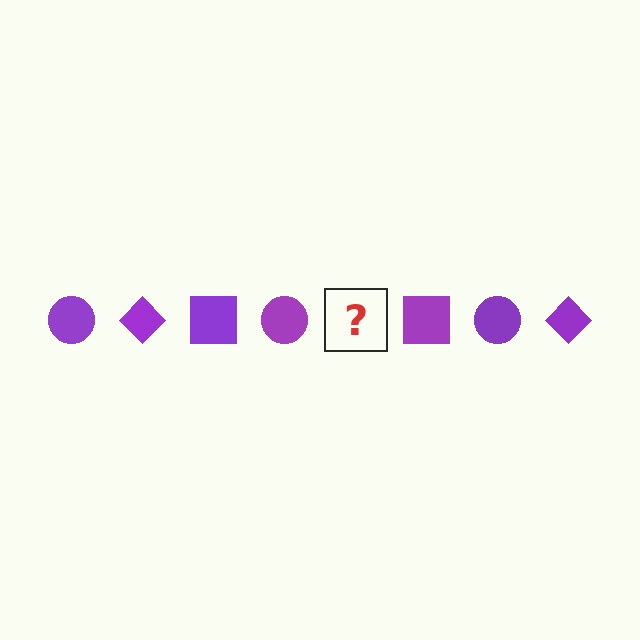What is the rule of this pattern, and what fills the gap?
The rule is that the pattern cycles through circle, diamond, square shapes in purple. The gap should be filled with a purple diamond.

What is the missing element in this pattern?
The missing element is a purple diamond.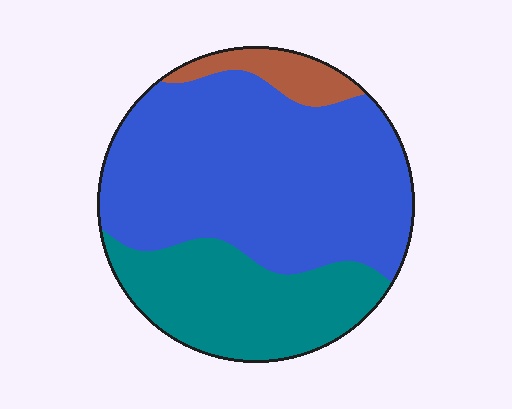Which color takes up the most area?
Blue, at roughly 65%.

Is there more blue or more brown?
Blue.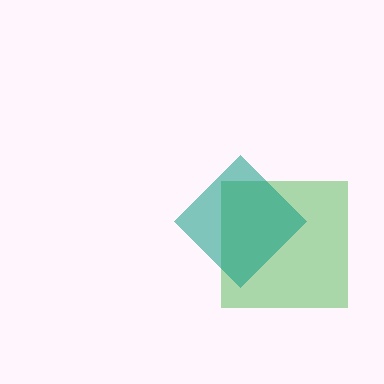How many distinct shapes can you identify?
There are 2 distinct shapes: a green square, a teal diamond.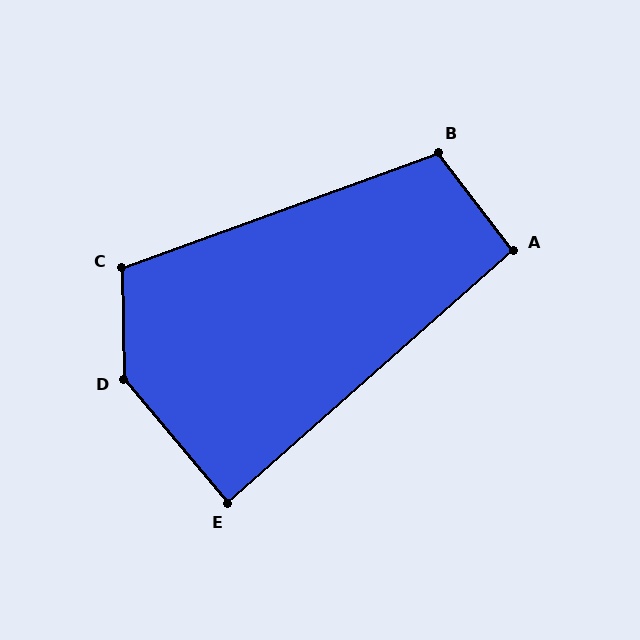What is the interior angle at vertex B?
Approximately 107 degrees (obtuse).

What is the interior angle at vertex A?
Approximately 94 degrees (approximately right).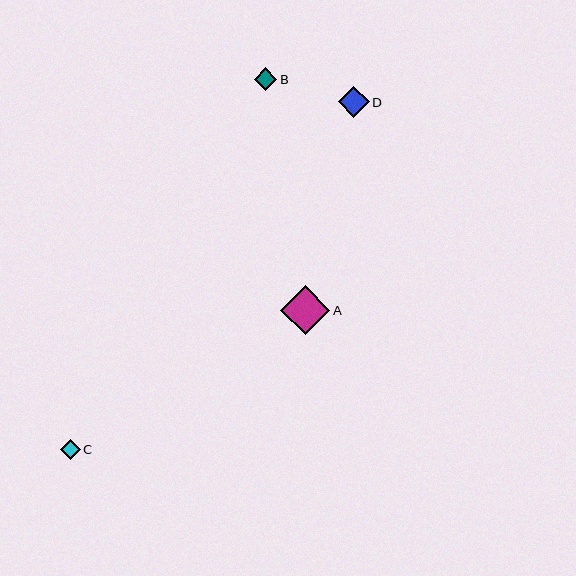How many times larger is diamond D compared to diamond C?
Diamond D is approximately 1.6 times the size of diamond C.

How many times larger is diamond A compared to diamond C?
Diamond A is approximately 2.5 times the size of diamond C.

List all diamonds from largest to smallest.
From largest to smallest: A, D, B, C.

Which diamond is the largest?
Diamond A is the largest with a size of approximately 49 pixels.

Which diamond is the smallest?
Diamond C is the smallest with a size of approximately 20 pixels.